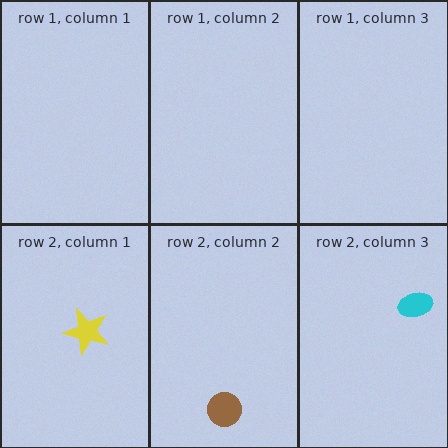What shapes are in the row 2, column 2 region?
The brown circle.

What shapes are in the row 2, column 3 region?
The cyan ellipse.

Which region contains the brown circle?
The row 2, column 2 region.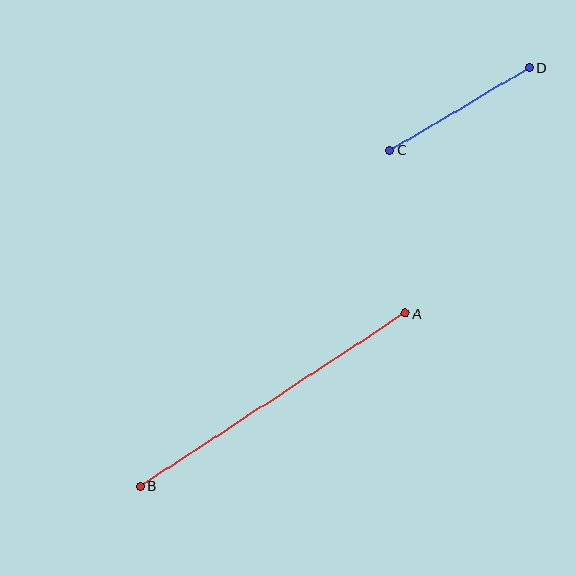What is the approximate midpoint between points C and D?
The midpoint is at approximately (459, 109) pixels.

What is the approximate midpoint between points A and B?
The midpoint is at approximately (273, 400) pixels.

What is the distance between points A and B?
The distance is approximately 317 pixels.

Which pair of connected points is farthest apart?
Points A and B are farthest apart.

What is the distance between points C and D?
The distance is approximately 162 pixels.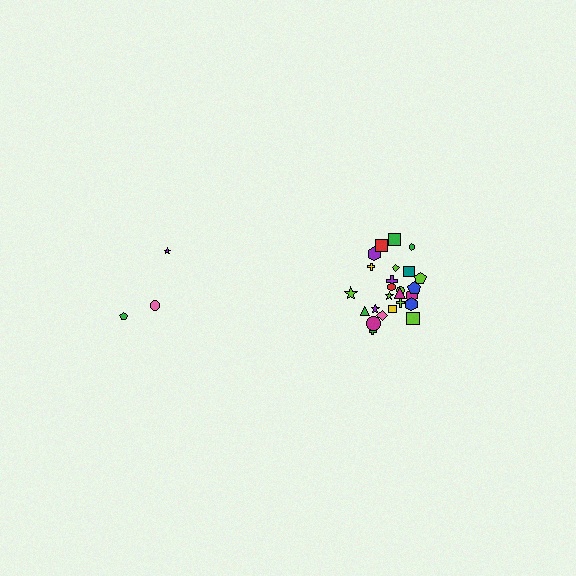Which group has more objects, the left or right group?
The right group.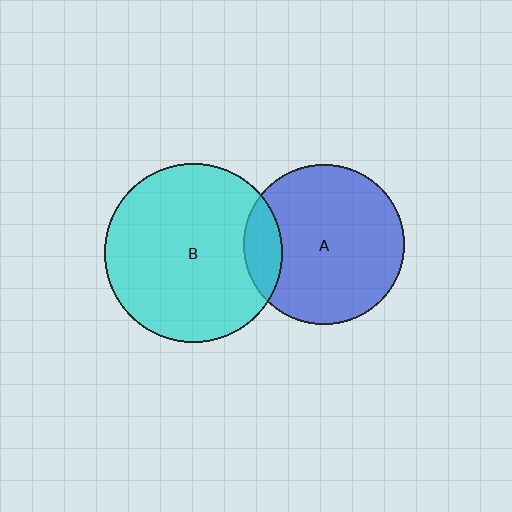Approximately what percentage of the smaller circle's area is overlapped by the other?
Approximately 15%.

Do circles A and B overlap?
Yes.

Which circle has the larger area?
Circle B (cyan).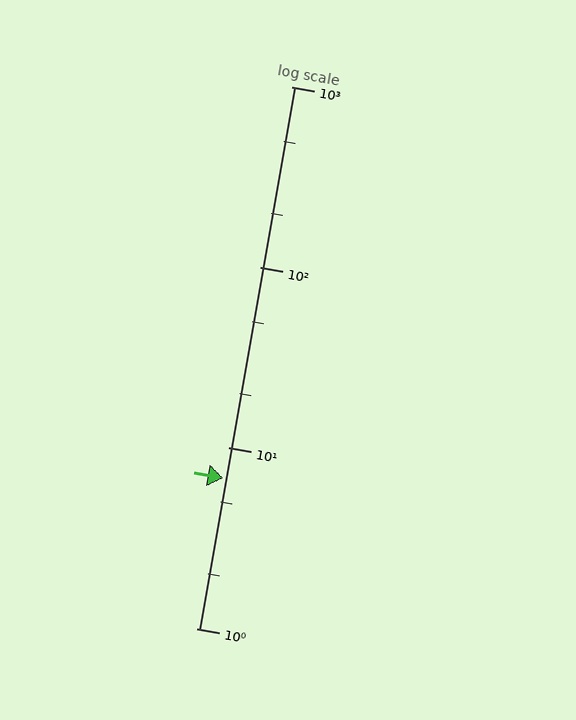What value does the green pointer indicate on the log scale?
The pointer indicates approximately 6.8.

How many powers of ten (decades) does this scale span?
The scale spans 3 decades, from 1 to 1000.